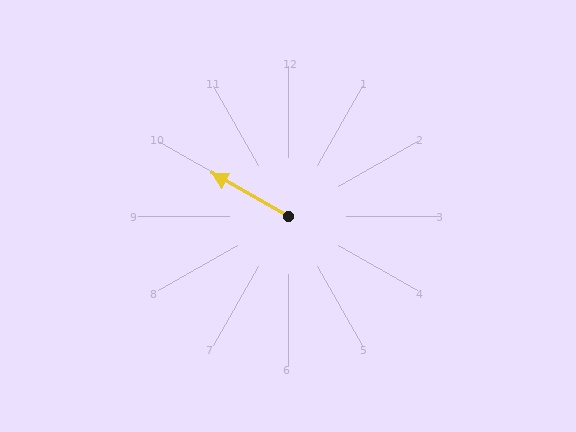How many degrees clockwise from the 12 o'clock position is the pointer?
Approximately 299 degrees.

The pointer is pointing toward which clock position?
Roughly 10 o'clock.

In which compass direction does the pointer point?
Northwest.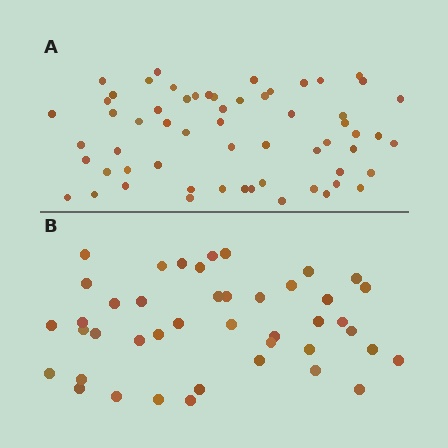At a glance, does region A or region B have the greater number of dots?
Region A (the top region) has more dots.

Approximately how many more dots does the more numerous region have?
Region A has approximately 15 more dots than region B.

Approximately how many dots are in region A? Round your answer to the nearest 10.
About 60 dots.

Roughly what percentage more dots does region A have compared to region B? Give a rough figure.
About 40% more.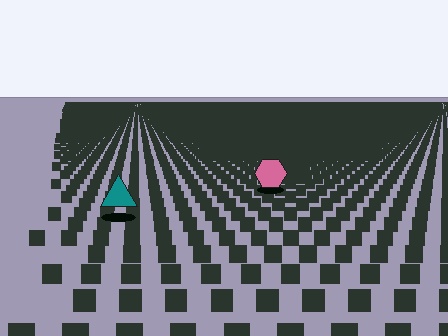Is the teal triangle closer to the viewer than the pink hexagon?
Yes. The teal triangle is closer — you can tell from the texture gradient: the ground texture is coarser near it.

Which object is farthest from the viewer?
The pink hexagon is farthest from the viewer. It appears smaller and the ground texture around it is denser.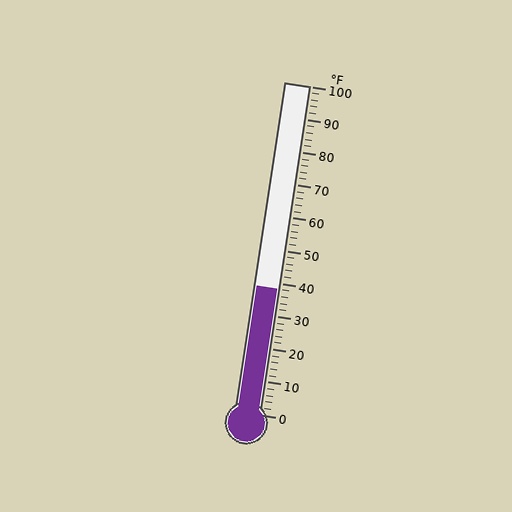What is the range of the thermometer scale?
The thermometer scale ranges from 0°F to 100°F.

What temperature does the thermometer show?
The thermometer shows approximately 38°F.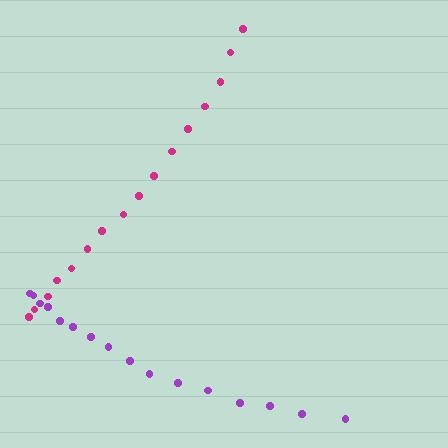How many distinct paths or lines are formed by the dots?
There are 2 distinct paths.